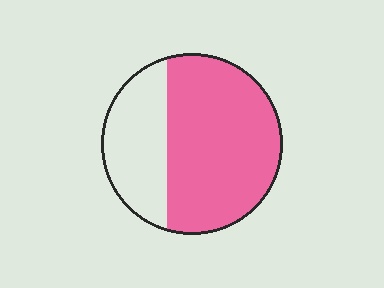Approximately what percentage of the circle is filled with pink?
Approximately 65%.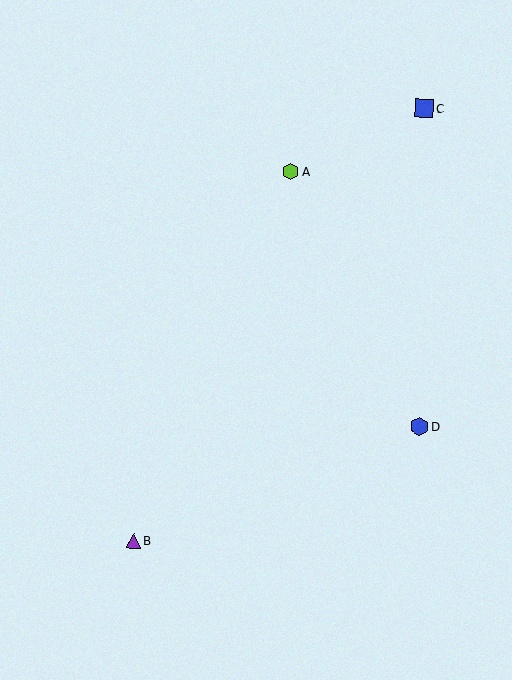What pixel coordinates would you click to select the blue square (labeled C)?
Click at (424, 108) to select the blue square C.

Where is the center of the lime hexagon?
The center of the lime hexagon is at (291, 172).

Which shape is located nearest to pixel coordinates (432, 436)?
The blue hexagon (labeled D) at (419, 426) is nearest to that location.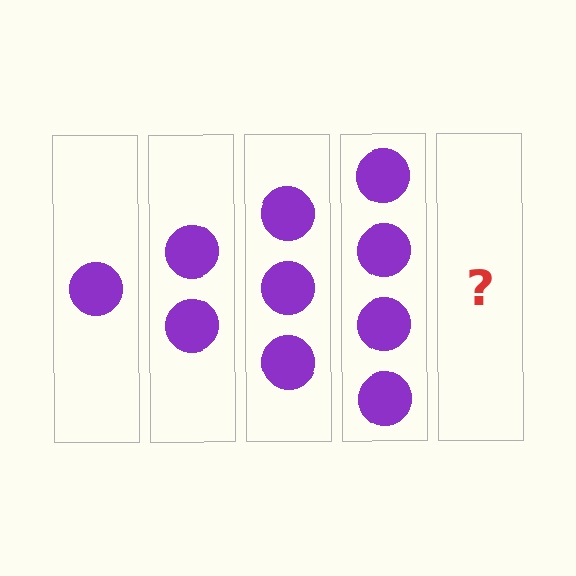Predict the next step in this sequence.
The next step is 5 circles.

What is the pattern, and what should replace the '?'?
The pattern is that each step adds one more circle. The '?' should be 5 circles.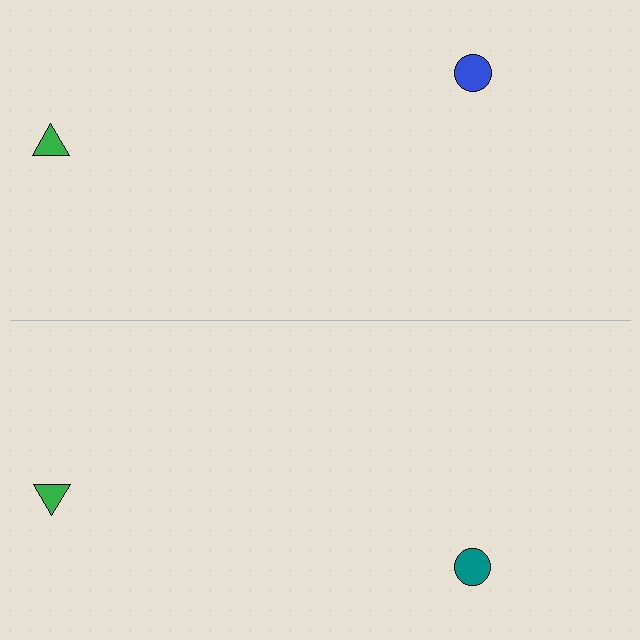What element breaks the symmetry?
The teal circle on the bottom side breaks the symmetry — its mirror counterpart is blue.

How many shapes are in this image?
There are 4 shapes in this image.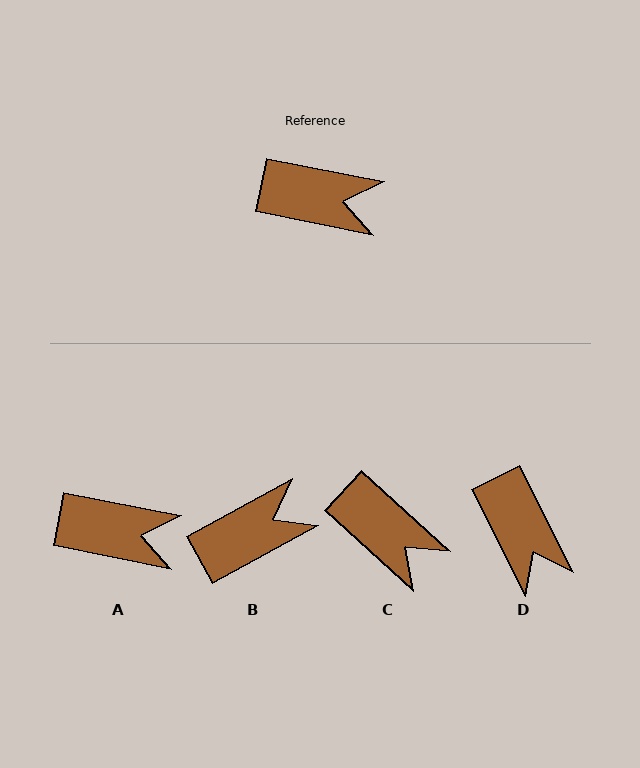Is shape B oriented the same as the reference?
No, it is off by about 40 degrees.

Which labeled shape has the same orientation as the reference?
A.